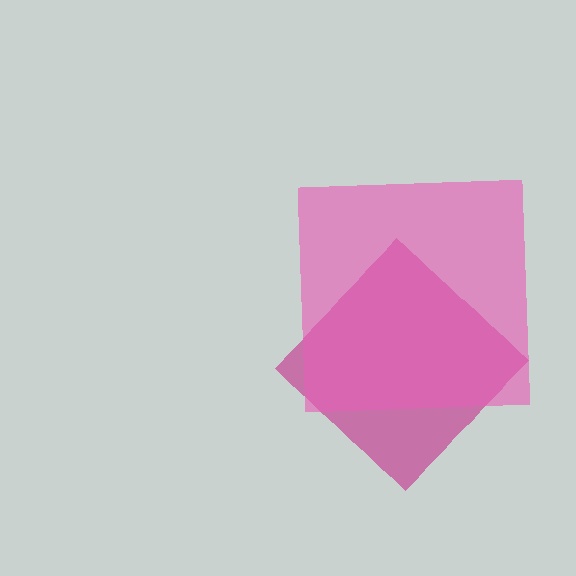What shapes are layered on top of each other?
The layered shapes are: a magenta diamond, a pink square.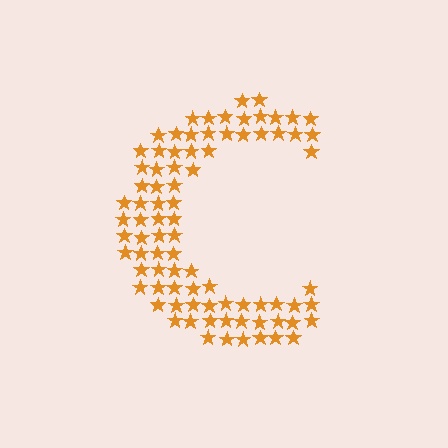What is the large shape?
The large shape is the letter C.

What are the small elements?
The small elements are stars.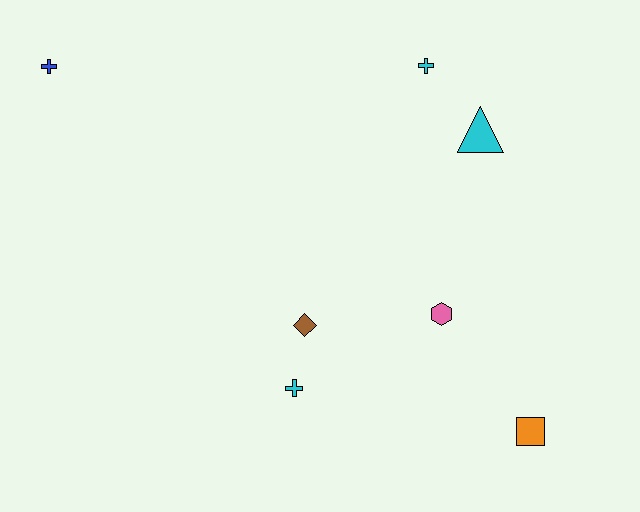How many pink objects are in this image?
There is 1 pink object.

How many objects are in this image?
There are 7 objects.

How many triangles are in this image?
There is 1 triangle.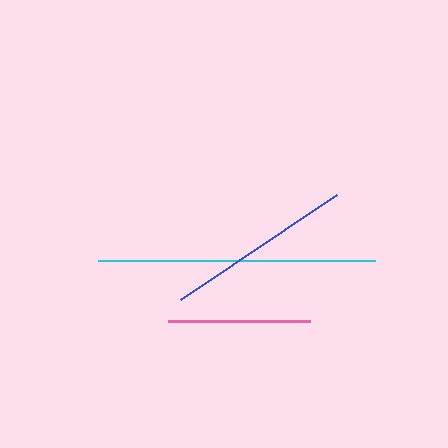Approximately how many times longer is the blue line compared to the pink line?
The blue line is approximately 1.3 times the length of the pink line.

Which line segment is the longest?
The cyan line is the longest at approximately 277 pixels.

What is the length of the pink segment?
The pink segment is approximately 142 pixels long.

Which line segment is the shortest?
The pink line is the shortest at approximately 142 pixels.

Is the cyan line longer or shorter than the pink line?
The cyan line is longer than the pink line.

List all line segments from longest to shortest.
From longest to shortest: cyan, blue, pink.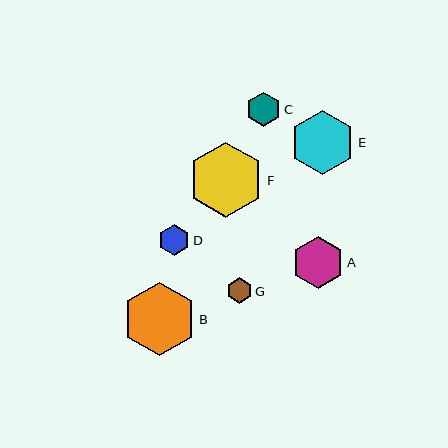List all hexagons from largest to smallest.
From largest to smallest: F, B, E, A, C, D, G.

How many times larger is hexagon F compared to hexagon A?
Hexagon F is approximately 1.5 times the size of hexagon A.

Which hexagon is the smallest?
Hexagon G is the smallest with a size of approximately 25 pixels.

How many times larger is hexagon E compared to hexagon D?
Hexagon E is approximately 2.1 times the size of hexagon D.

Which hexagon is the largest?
Hexagon F is the largest with a size of approximately 76 pixels.